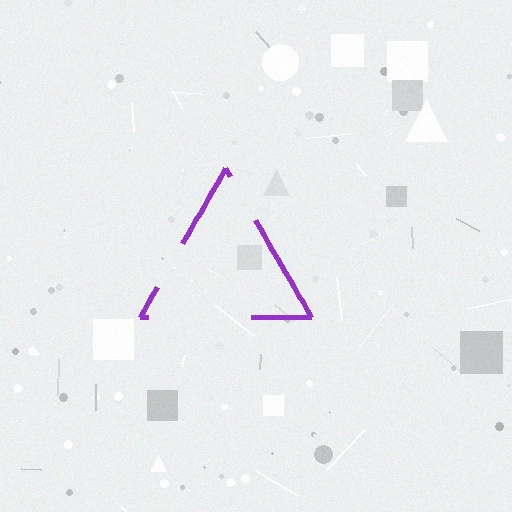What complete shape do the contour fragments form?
The contour fragments form a triangle.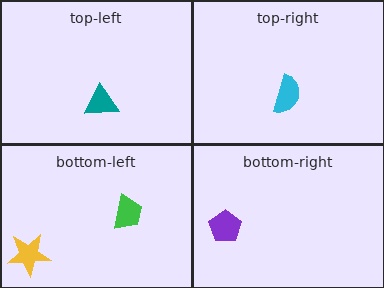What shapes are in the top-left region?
The teal triangle.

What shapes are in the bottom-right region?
The purple pentagon.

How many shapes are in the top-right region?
1.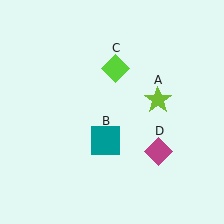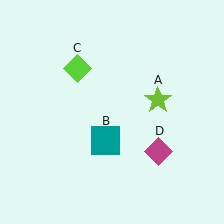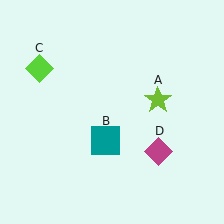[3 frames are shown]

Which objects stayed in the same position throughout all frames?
Lime star (object A) and teal square (object B) and magenta diamond (object D) remained stationary.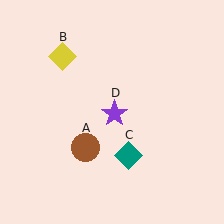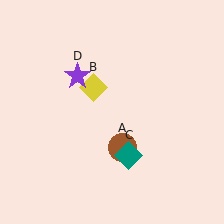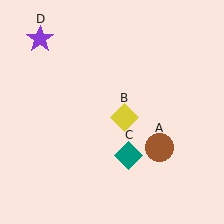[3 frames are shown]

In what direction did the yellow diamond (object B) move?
The yellow diamond (object B) moved down and to the right.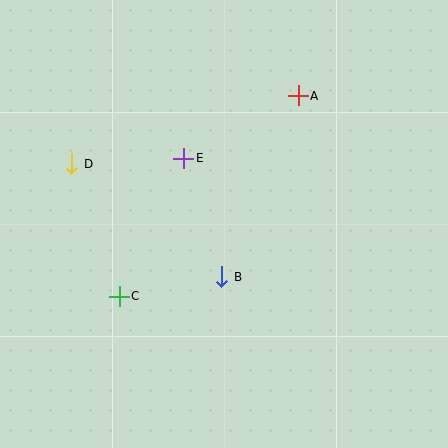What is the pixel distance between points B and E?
The distance between B and E is 124 pixels.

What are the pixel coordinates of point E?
Point E is at (184, 158).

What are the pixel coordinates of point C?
Point C is at (119, 296).